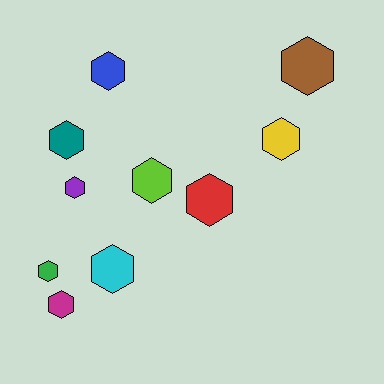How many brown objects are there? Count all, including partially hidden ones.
There is 1 brown object.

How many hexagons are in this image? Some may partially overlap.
There are 10 hexagons.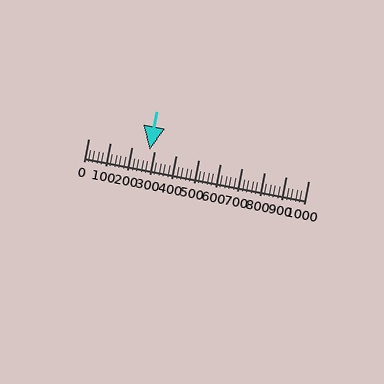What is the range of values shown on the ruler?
The ruler shows values from 0 to 1000.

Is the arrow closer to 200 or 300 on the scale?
The arrow is closer to 300.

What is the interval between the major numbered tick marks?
The major tick marks are spaced 100 units apart.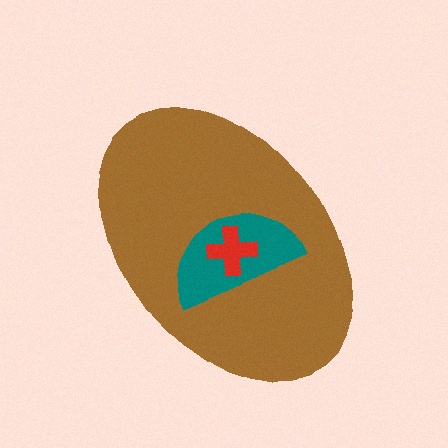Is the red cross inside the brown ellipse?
Yes.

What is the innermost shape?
The red cross.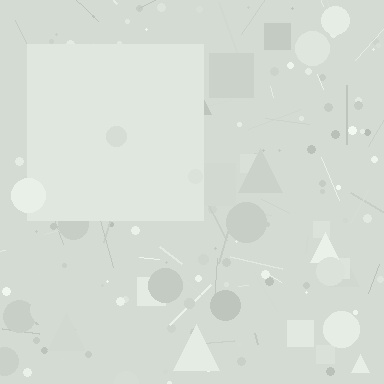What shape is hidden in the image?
A square is hidden in the image.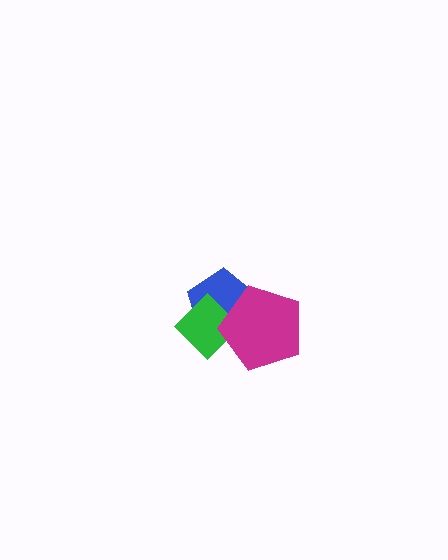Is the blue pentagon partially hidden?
Yes, it is partially covered by another shape.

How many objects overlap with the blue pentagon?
2 objects overlap with the blue pentagon.